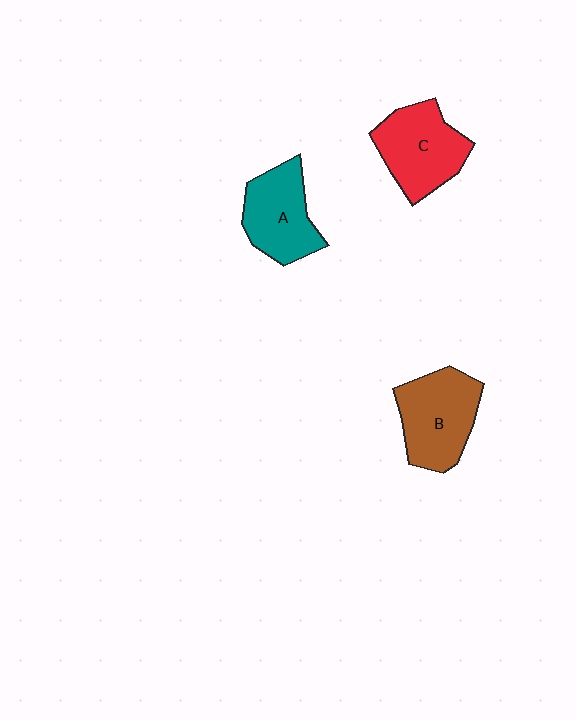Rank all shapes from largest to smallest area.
From largest to smallest: B (brown), C (red), A (teal).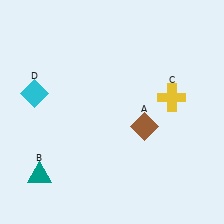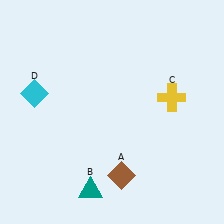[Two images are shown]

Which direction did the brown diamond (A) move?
The brown diamond (A) moved down.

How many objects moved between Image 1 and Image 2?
2 objects moved between the two images.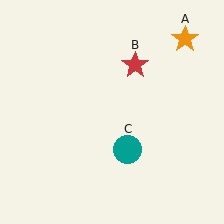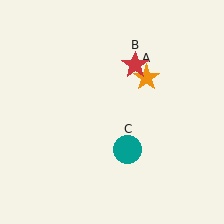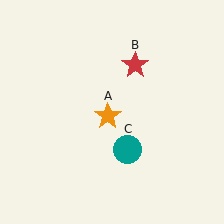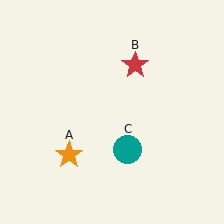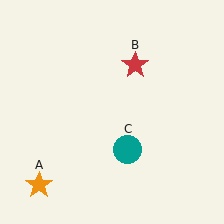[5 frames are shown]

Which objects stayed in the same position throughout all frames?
Red star (object B) and teal circle (object C) remained stationary.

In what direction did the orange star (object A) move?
The orange star (object A) moved down and to the left.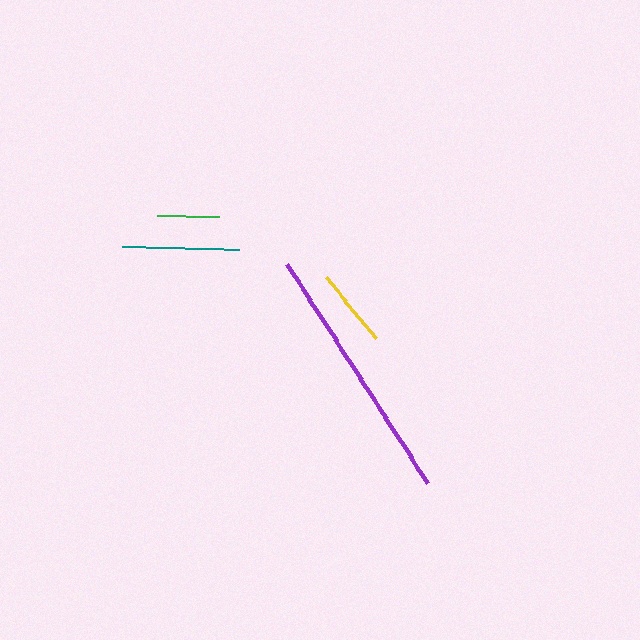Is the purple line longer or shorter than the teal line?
The purple line is longer than the teal line.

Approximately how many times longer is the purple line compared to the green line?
The purple line is approximately 4.1 times the length of the green line.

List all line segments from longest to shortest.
From longest to shortest: purple, teal, yellow, green.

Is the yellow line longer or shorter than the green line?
The yellow line is longer than the green line.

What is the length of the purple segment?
The purple segment is approximately 260 pixels long.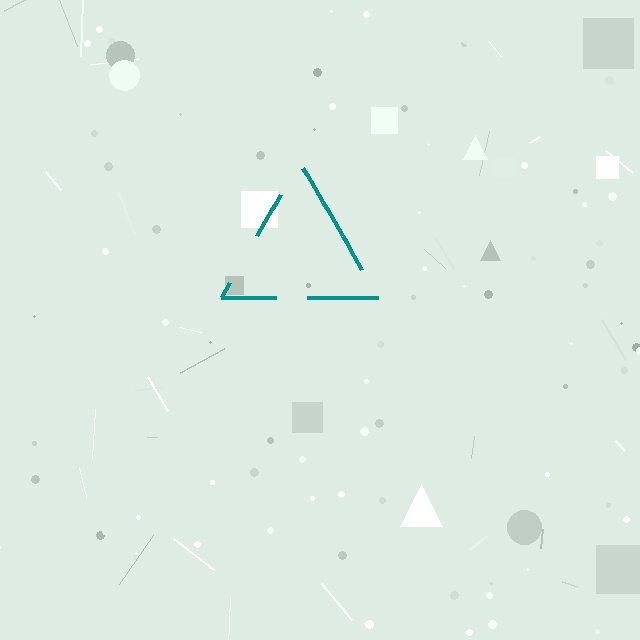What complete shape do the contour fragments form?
The contour fragments form a triangle.